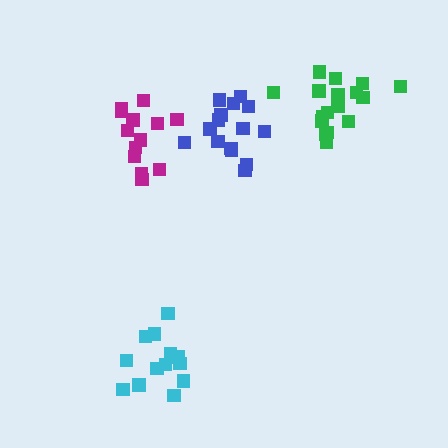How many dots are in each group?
Group 1: 14 dots, Group 2: 15 dots, Group 3: 13 dots, Group 4: 18 dots (60 total).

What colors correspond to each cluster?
The clusters are colored: cyan, blue, magenta, green.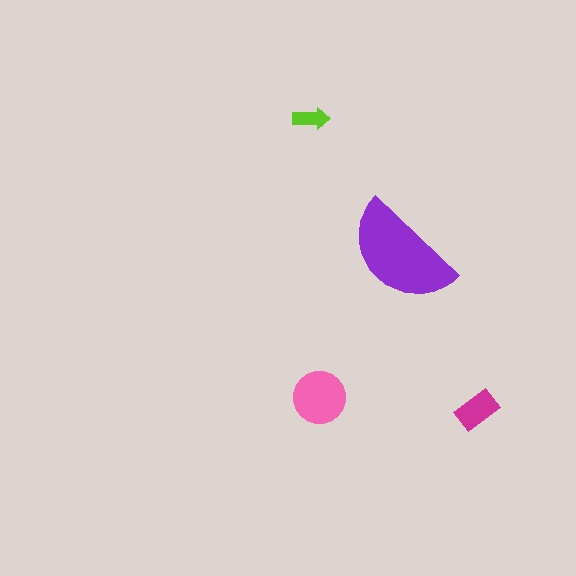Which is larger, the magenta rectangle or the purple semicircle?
The purple semicircle.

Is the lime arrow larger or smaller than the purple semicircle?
Smaller.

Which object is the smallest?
The lime arrow.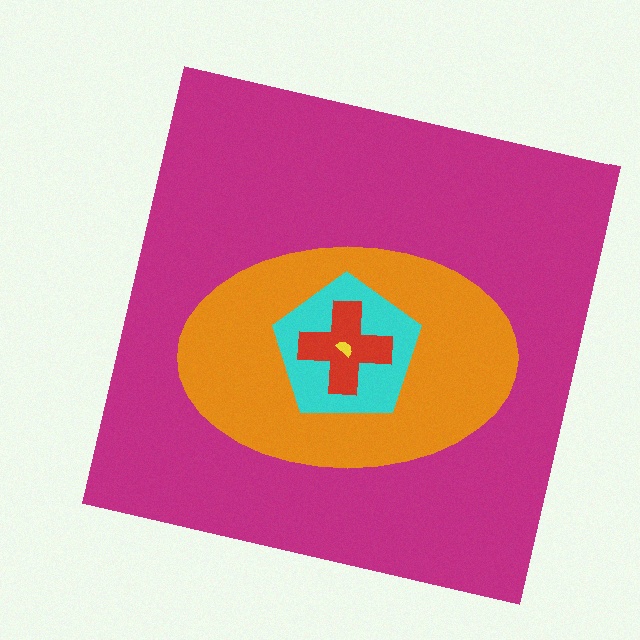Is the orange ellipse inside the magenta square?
Yes.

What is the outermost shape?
The magenta square.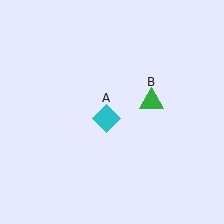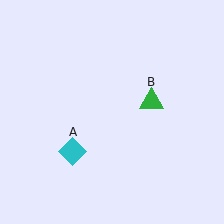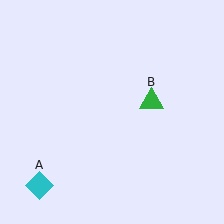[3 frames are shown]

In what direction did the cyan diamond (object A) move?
The cyan diamond (object A) moved down and to the left.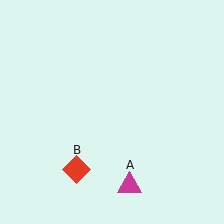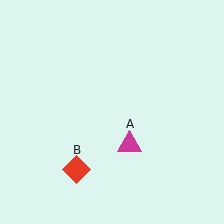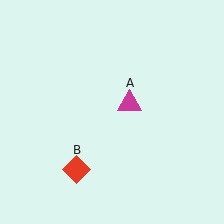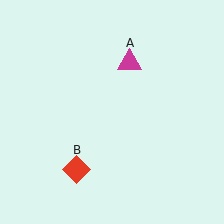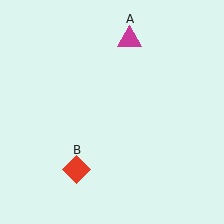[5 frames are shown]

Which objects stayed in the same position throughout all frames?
Red diamond (object B) remained stationary.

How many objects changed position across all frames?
1 object changed position: magenta triangle (object A).